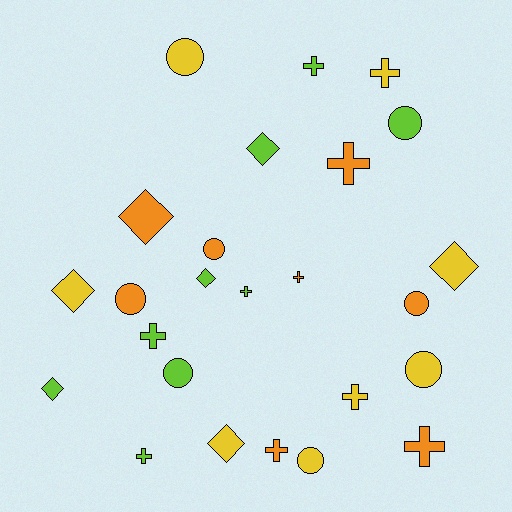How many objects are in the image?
There are 25 objects.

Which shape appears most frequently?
Cross, with 10 objects.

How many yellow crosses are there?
There are 2 yellow crosses.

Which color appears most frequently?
Lime, with 9 objects.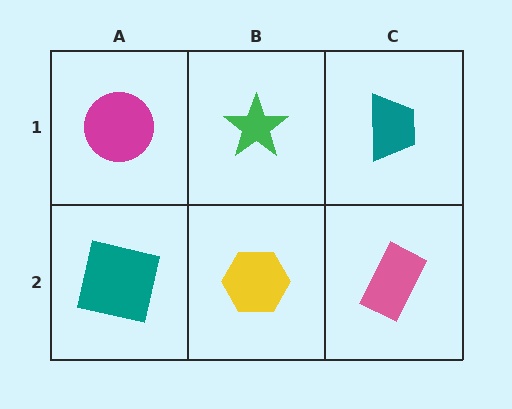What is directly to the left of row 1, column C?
A green star.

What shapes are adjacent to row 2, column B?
A green star (row 1, column B), a teal square (row 2, column A), a pink rectangle (row 2, column C).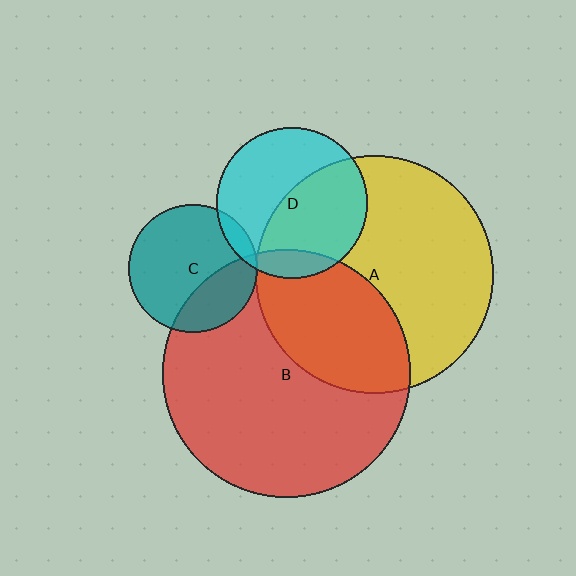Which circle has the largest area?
Circle B (red).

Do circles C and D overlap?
Yes.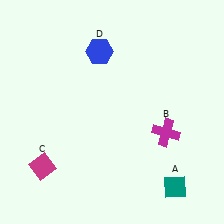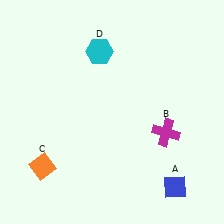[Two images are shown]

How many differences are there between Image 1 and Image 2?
There are 3 differences between the two images.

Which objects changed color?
A changed from teal to blue. C changed from magenta to orange. D changed from blue to cyan.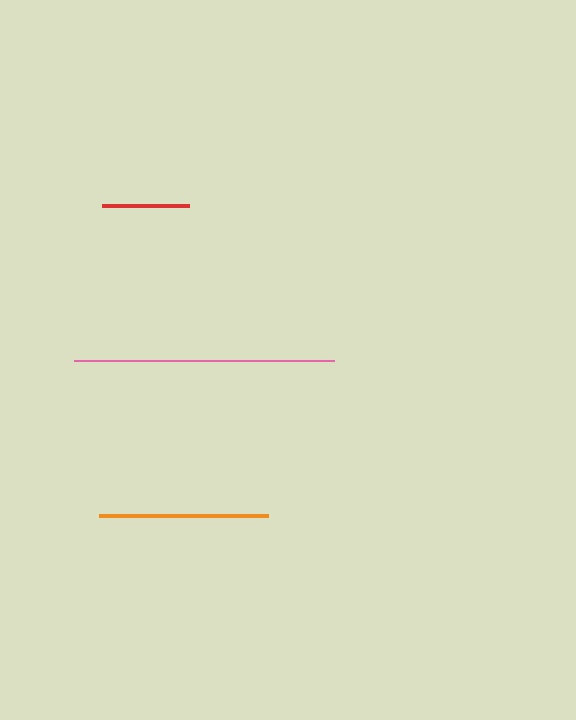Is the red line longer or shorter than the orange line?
The orange line is longer than the red line.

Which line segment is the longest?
The pink line is the longest at approximately 259 pixels.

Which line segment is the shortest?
The red line is the shortest at approximately 87 pixels.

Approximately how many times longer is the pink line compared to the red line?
The pink line is approximately 3.0 times the length of the red line.